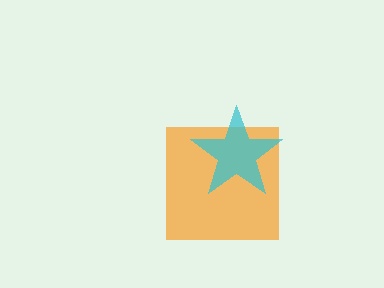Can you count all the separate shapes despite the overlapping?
Yes, there are 2 separate shapes.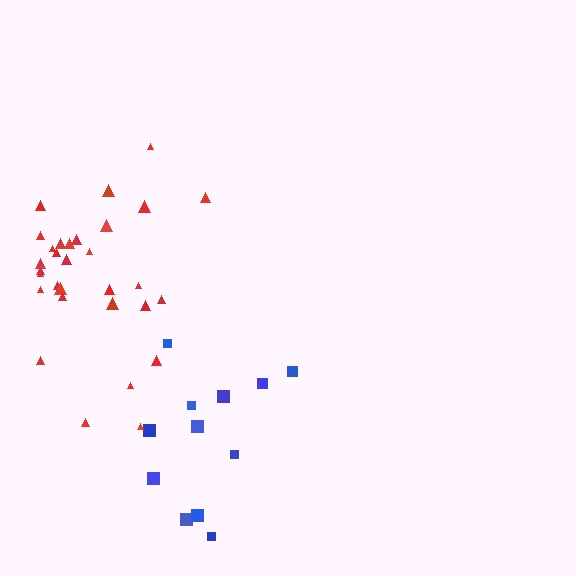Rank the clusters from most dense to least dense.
red, blue.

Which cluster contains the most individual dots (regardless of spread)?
Red (31).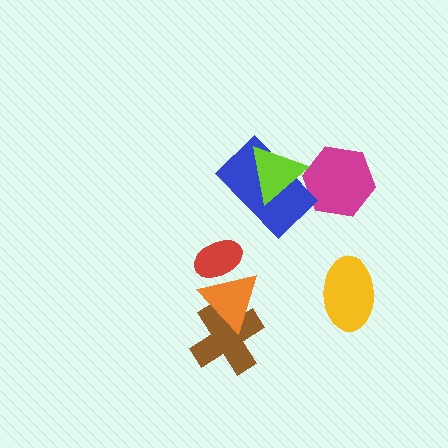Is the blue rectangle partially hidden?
Yes, it is partially covered by another shape.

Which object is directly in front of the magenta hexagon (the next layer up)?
The blue rectangle is directly in front of the magenta hexagon.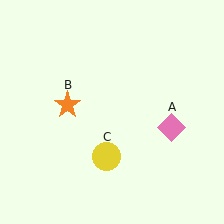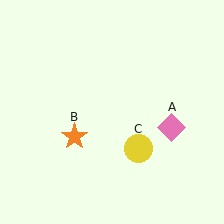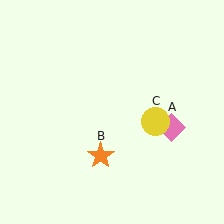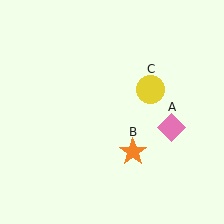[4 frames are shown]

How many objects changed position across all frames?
2 objects changed position: orange star (object B), yellow circle (object C).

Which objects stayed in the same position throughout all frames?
Pink diamond (object A) remained stationary.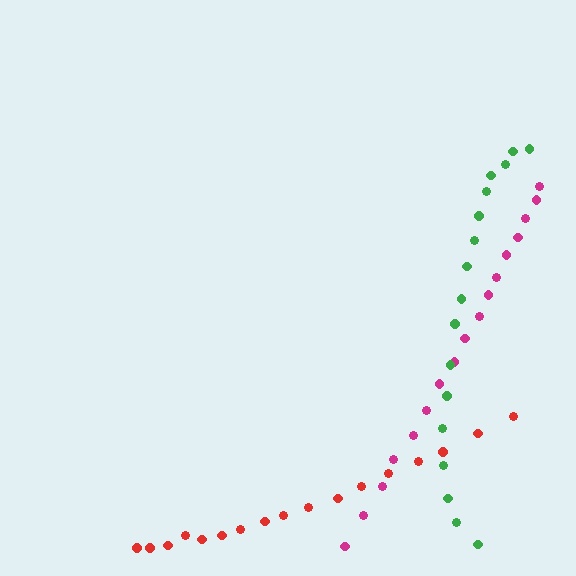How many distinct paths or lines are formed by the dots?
There are 3 distinct paths.